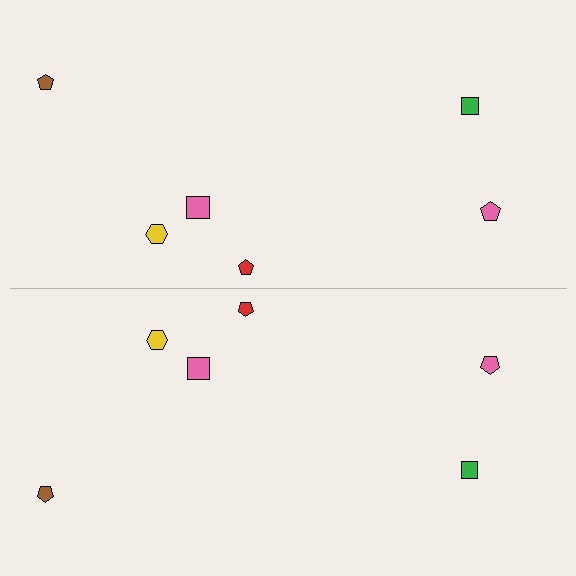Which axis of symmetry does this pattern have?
The pattern has a horizontal axis of symmetry running through the center of the image.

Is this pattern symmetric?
Yes, this pattern has bilateral (reflection) symmetry.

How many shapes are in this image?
There are 12 shapes in this image.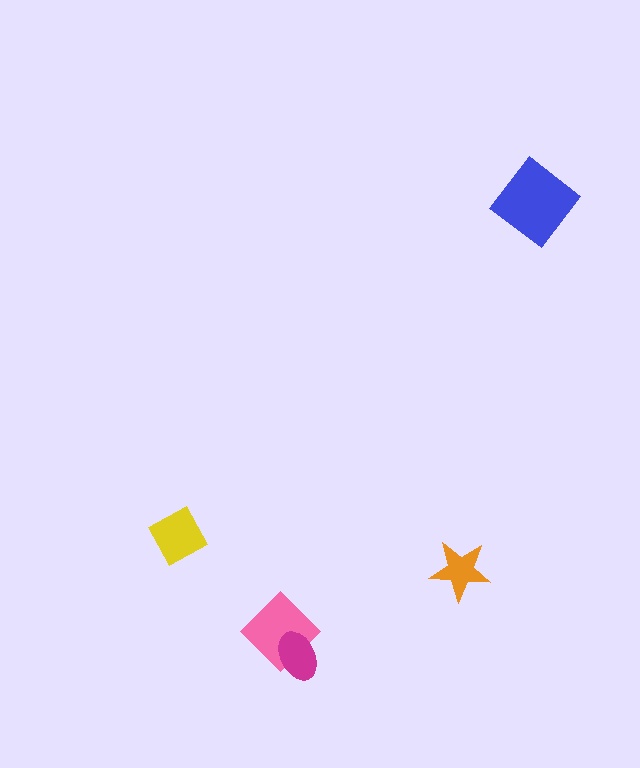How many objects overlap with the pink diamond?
1 object overlaps with the pink diamond.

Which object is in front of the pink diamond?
The magenta ellipse is in front of the pink diamond.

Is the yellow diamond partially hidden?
No, no other shape covers it.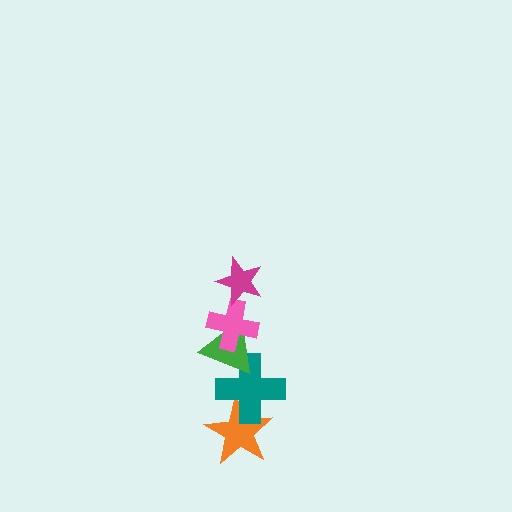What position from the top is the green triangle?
The green triangle is 3rd from the top.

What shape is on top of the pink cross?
The magenta star is on top of the pink cross.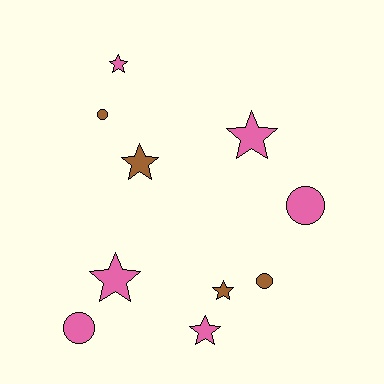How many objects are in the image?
There are 10 objects.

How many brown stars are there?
There are 2 brown stars.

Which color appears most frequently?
Pink, with 6 objects.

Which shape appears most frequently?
Star, with 6 objects.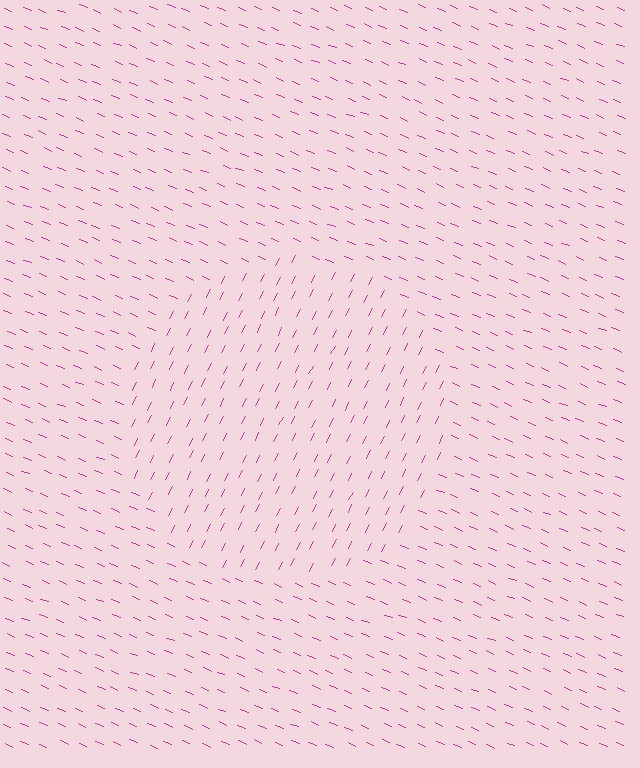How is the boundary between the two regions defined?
The boundary is defined purely by a change in line orientation (approximately 85 degrees difference). All lines are the same color and thickness.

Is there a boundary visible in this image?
Yes, there is a texture boundary formed by a change in line orientation.